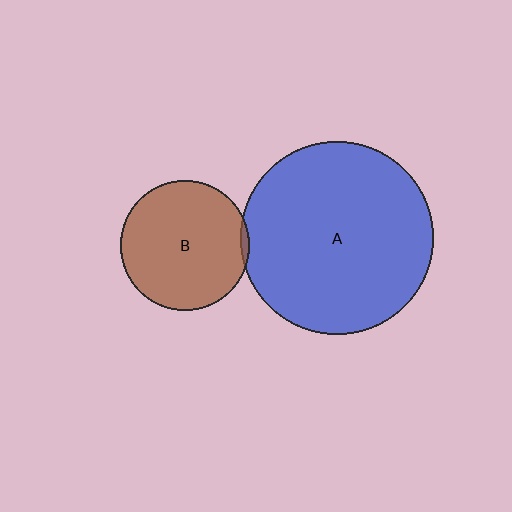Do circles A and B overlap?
Yes.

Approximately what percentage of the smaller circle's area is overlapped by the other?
Approximately 5%.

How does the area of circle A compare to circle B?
Approximately 2.2 times.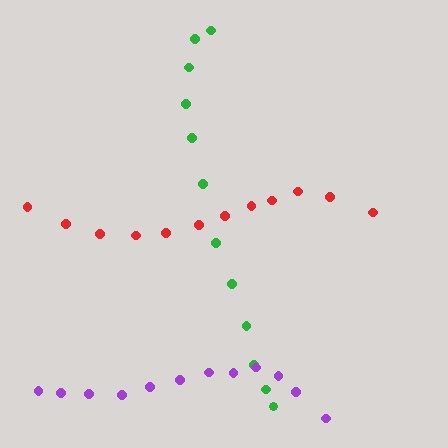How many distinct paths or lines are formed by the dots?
There are 3 distinct paths.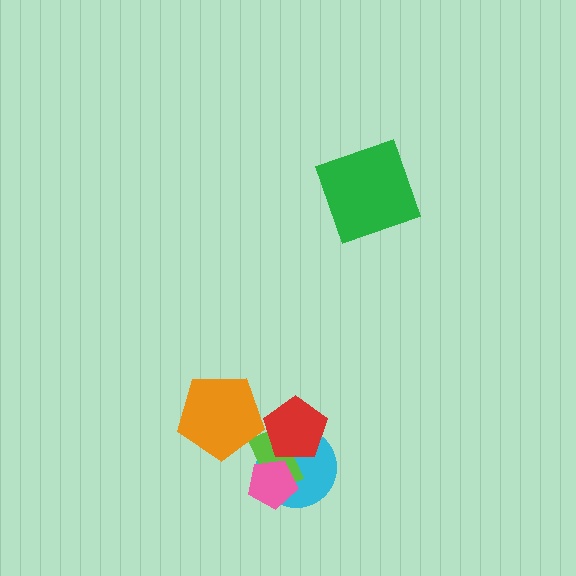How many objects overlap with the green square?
0 objects overlap with the green square.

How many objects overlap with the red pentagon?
2 objects overlap with the red pentagon.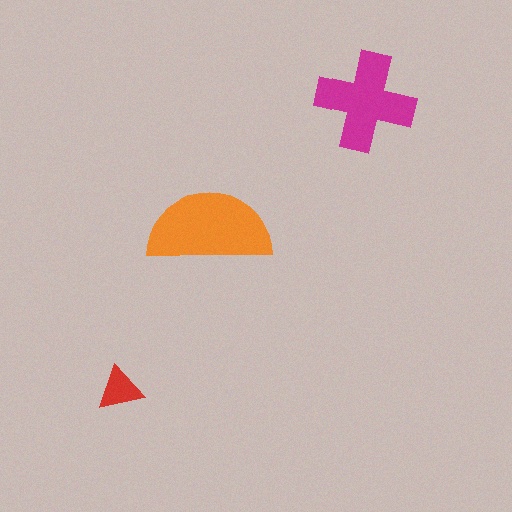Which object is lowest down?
The red triangle is bottommost.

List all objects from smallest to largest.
The red triangle, the magenta cross, the orange semicircle.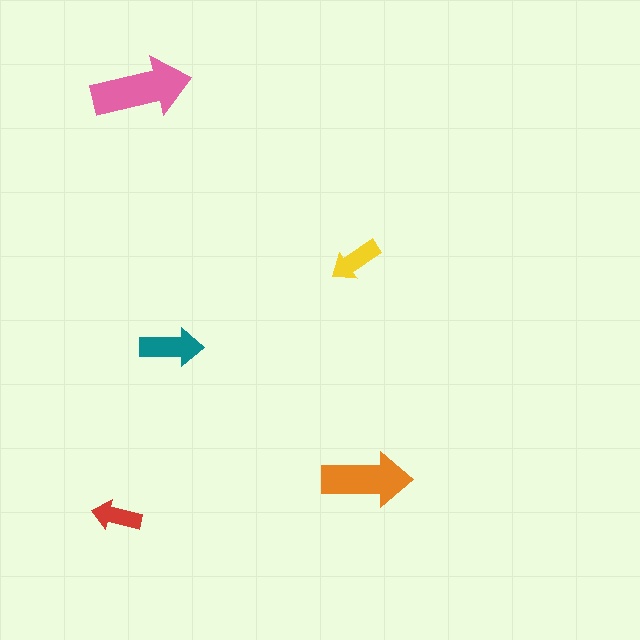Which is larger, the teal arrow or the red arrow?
The teal one.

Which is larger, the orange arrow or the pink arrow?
The pink one.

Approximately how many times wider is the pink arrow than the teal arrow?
About 1.5 times wider.